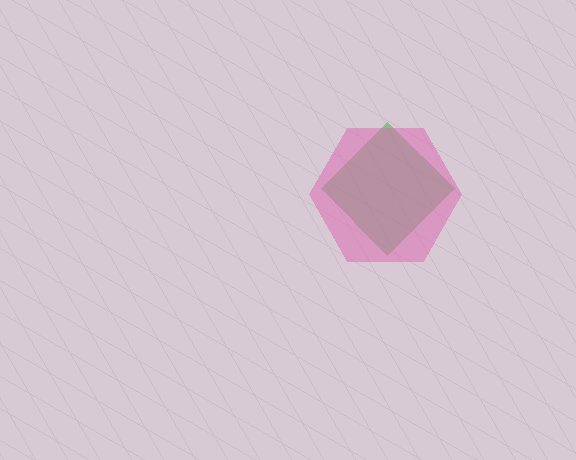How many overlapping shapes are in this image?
There are 2 overlapping shapes in the image.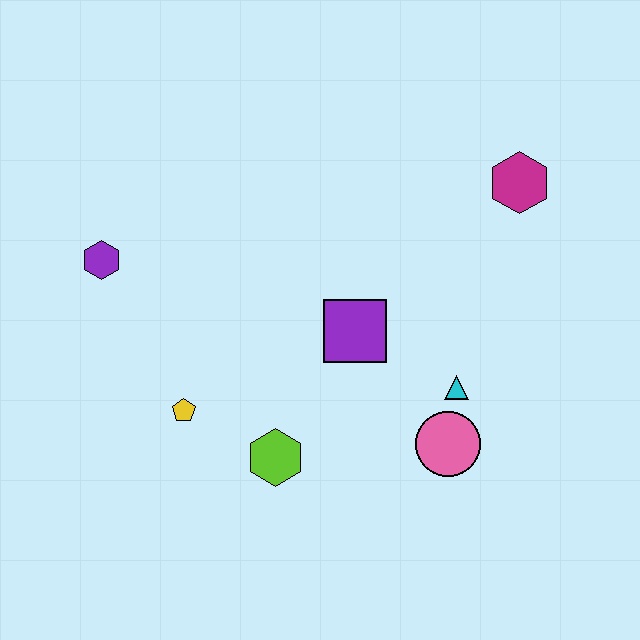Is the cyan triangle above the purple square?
No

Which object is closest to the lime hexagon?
The yellow pentagon is closest to the lime hexagon.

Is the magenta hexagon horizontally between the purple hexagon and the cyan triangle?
No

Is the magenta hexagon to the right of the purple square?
Yes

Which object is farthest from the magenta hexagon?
The purple hexagon is farthest from the magenta hexagon.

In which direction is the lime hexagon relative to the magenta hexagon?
The lime hexagon is below the magenta hexagon.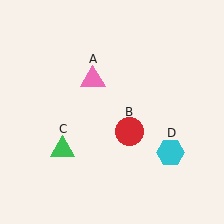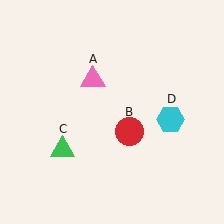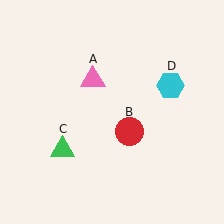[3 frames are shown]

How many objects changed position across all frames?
1 object changed position: cyan hexagon (object D).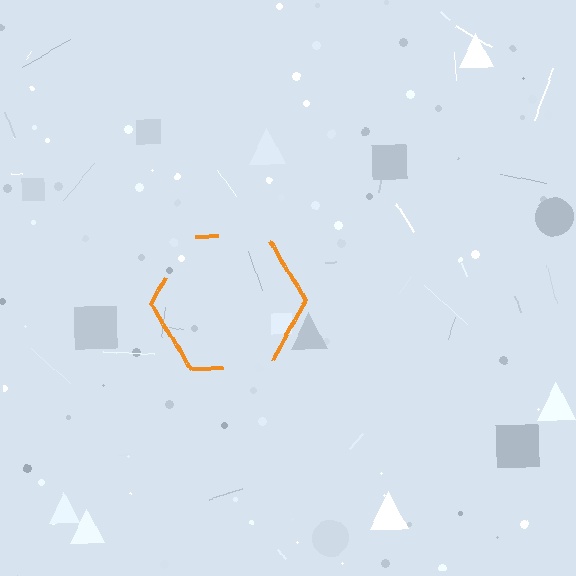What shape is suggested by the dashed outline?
The dashed outline suggests a hexagon.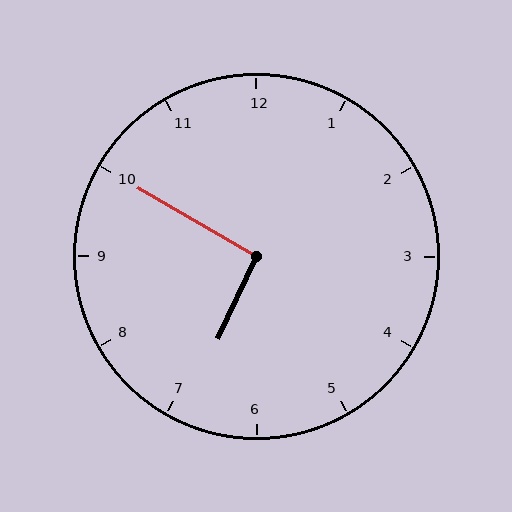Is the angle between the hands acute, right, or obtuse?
It is right.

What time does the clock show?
6:50.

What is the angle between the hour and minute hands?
Approximately 95 degrees.